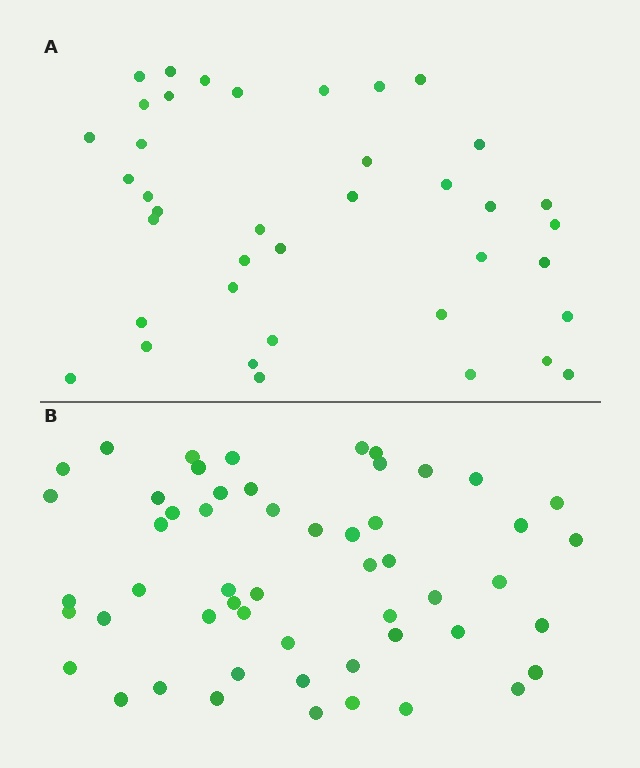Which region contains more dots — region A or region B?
Region B (the bottom region) has more dots.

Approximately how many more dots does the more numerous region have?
Region B has approximately 15 more dots than region A.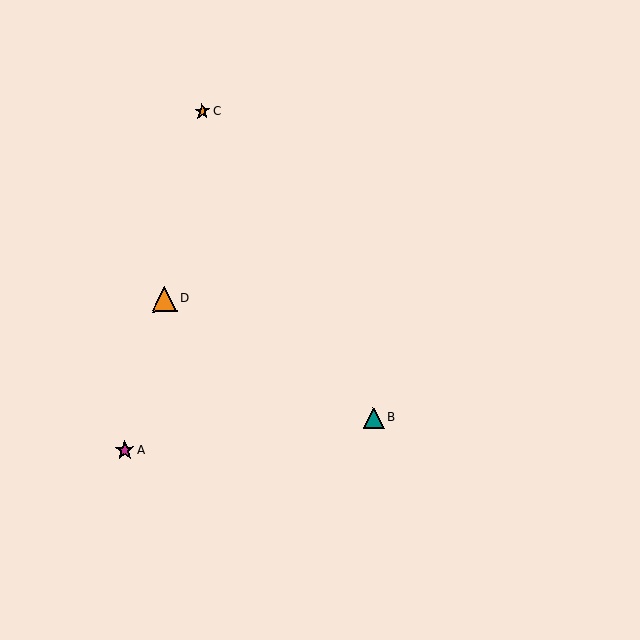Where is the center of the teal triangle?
The center of the teal triangle is at (373, 418).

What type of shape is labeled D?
Shape D is an orange triangle.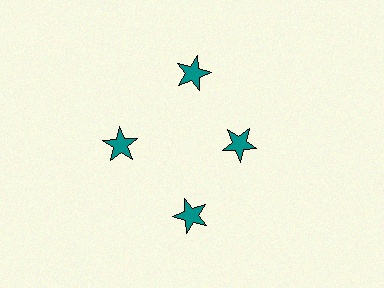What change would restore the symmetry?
The symmetry would be restored by moving it outward, back onto the ring so that all 4 stars sit at equal angles and equal distance from the center.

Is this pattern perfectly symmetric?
No. The 4 teal stars are arranged in a ring, but one element near the 3 o'clock position is pulled inward toward the center, breaking the 4-fold rotational symmetry.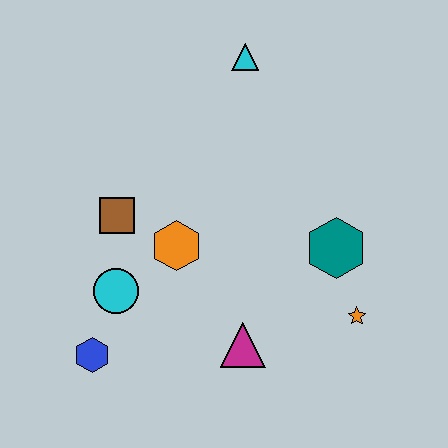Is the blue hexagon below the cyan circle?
Yes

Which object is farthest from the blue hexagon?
The cyan triangle is farthest from the blue hexagon.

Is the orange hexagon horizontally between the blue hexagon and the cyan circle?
No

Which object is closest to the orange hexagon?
The brown square is closest to the orange hexagon.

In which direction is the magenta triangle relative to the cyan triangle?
The magenta triangle is below the cyan triangle.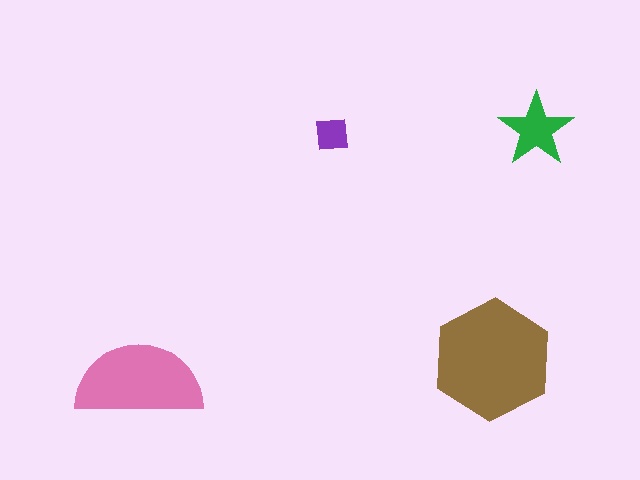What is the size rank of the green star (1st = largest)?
3rd.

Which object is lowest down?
The pink semicircle is bottommost.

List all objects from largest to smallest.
The brown hexagon, the pink semicircle, the green star, the purple square.